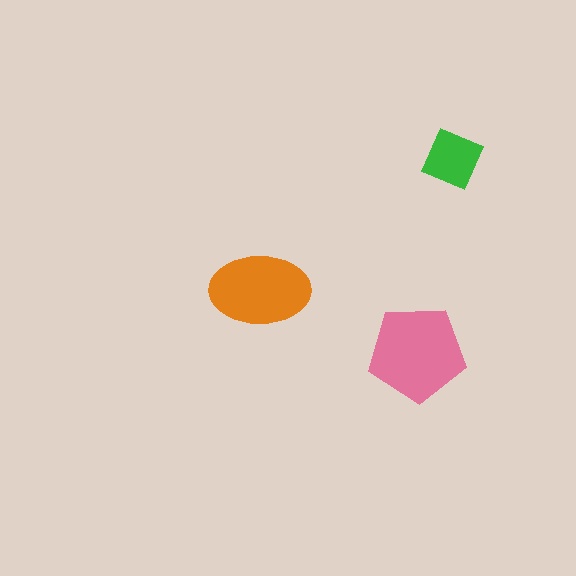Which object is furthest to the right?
The green diamond is rightmost.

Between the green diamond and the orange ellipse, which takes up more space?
The orange ellipse.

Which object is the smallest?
The green diamond.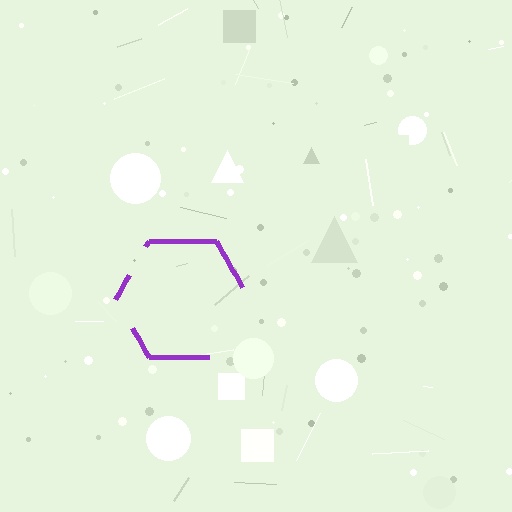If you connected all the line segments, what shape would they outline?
They would outline a hexagon.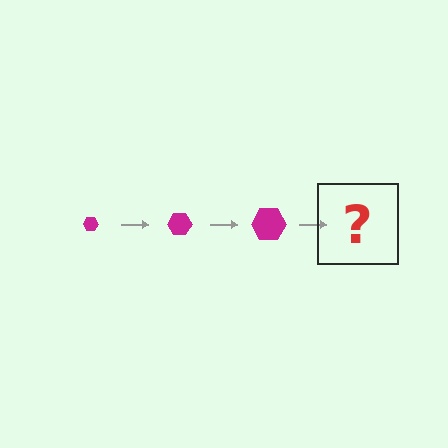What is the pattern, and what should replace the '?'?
The pattern is that the hexagon gets progressively larger each step. The '?' should be a magenta hexagon, larger than the previous one.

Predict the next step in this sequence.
The next step is a magenta hexagon, larger than the previous one.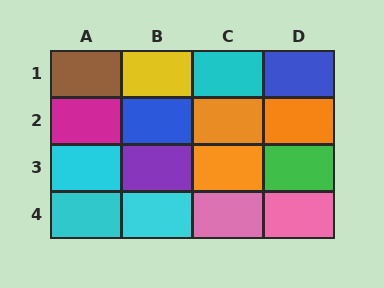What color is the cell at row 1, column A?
Brown.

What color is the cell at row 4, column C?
Pink.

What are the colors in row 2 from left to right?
Magenta, blue, orange, orange.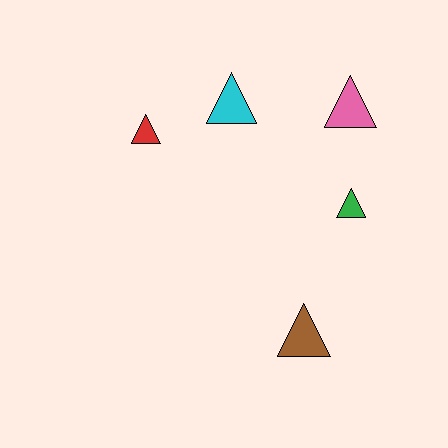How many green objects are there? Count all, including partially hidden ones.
There is 1 green object.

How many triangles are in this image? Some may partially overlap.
There are 5 triangles.